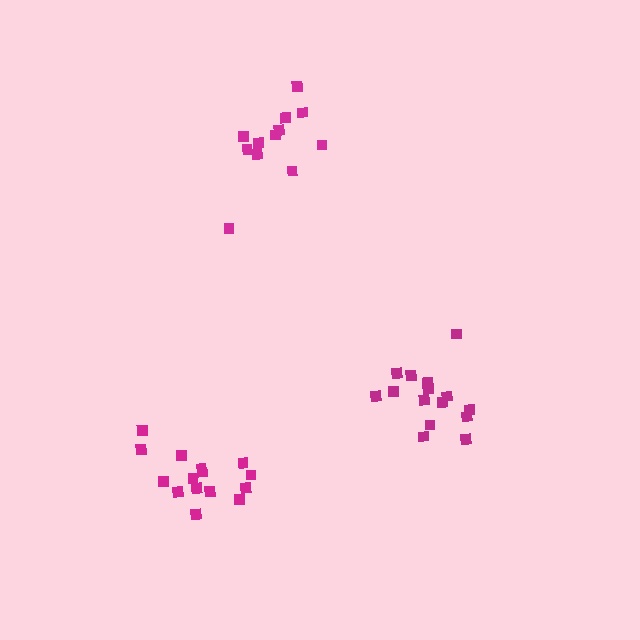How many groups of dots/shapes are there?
There are 3 groups.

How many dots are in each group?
Group 1: 15 dots, Group 2: 15 dots, Group 3: 12 dots (42 total).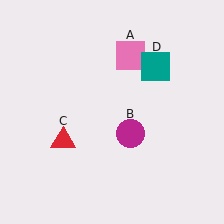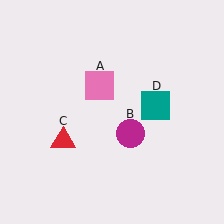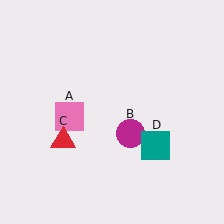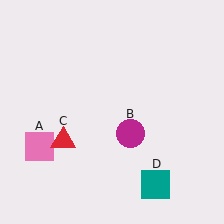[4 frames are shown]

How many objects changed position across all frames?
2 objects changed position: pink square (object A), teal square (object D).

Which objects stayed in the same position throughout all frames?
Magenta circle (object B) and red triangle (object C) remained stationary.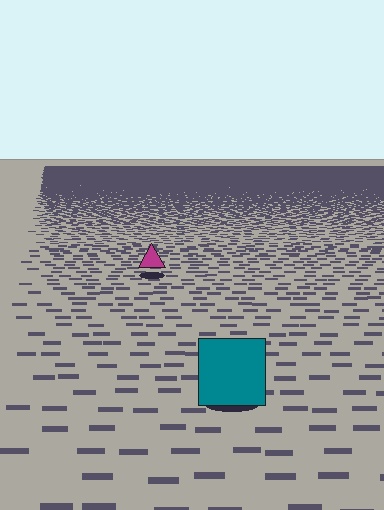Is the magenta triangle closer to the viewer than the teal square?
No. The teal square is closer — you can tell from the texture gradient: the ground texture is coarser near it.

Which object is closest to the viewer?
The teal square is closest. The texture marks near it are larger and more spread out.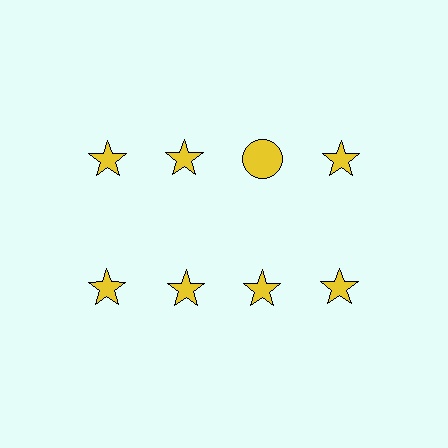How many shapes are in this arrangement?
There are 8 shapes arranged in a grid pattern.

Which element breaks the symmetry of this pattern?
The yellow circle in the top row, center column breaks the symmetry. All other shapes are yellow stars.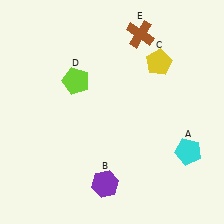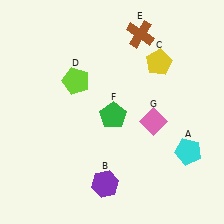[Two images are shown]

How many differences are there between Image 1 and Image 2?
There are 2 differences between the two images.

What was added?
A green pentagon (F), a pink diamond (G) were added in Image 2.